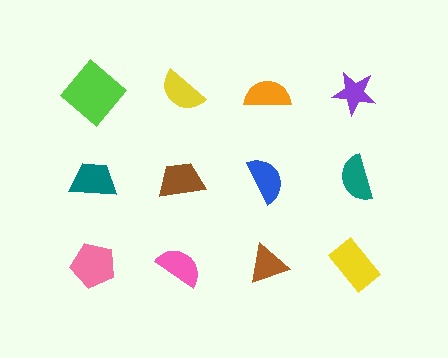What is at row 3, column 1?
A pink pentagon.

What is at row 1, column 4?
A purple star.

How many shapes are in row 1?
4 shapes.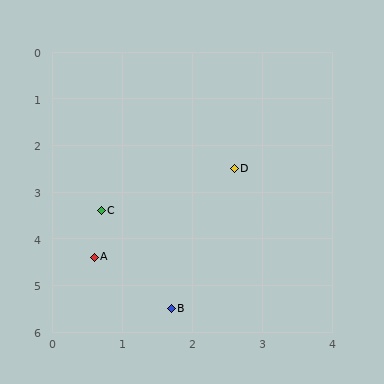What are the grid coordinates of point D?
Point D is at approximately (2.6, 2.5).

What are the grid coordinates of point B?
Point B is at approximately (1.7, 5.5).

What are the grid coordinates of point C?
Point C is at approximately (0.7, 3.4).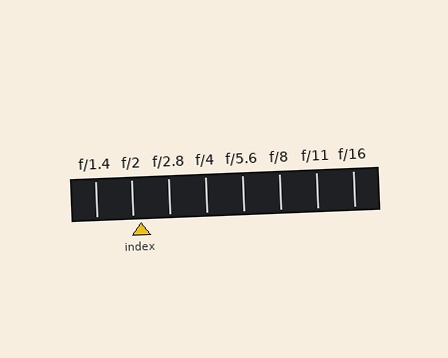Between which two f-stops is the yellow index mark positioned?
The index mark is between f/2 and f/2.8.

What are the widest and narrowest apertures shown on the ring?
The widest aperture shown is f/1.4 and the narrowest is f/16.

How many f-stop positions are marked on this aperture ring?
There are 8 f-stop positions marked.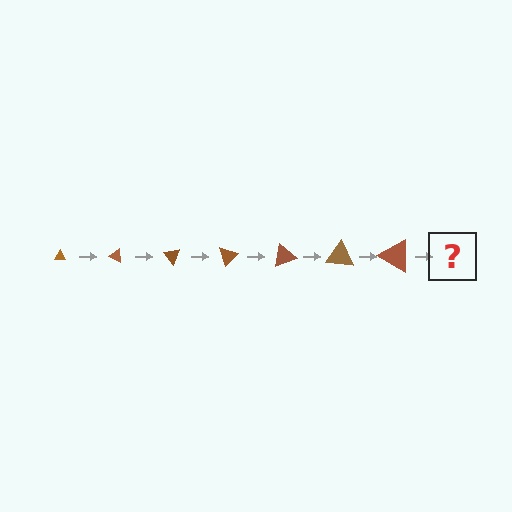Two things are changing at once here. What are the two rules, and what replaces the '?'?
The two rules are that the triangle grows larger each step and it rotates 25 degrees each step. The '?' should be a triangle, larger than the previous one and rotated 175 degrees from the start.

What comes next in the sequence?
The next element should be a triangle, larger than the previous one and rotated 175 degrees from the start.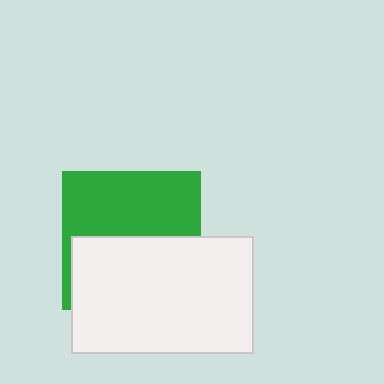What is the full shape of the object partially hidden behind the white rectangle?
The partially hidden object is a green square.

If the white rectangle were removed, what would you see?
You would see the complete green square.